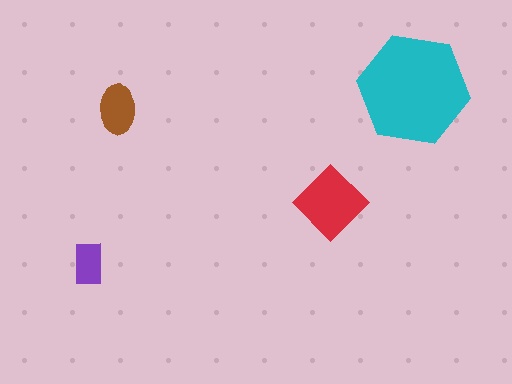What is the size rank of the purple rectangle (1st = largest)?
4th.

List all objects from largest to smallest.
The cyan hexagon, the red diamond, the brown ellipse, the purple rectangle.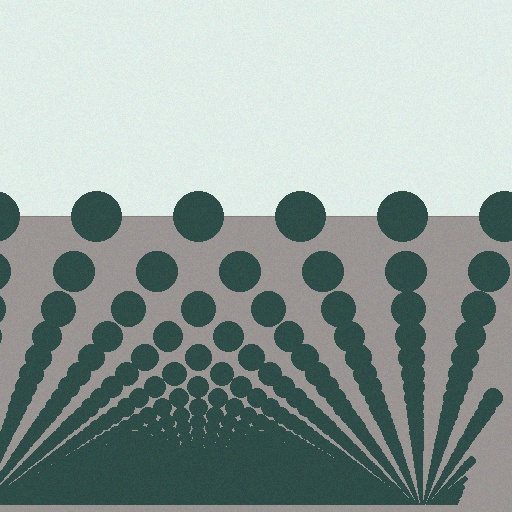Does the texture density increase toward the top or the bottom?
Density increases toward the bottom.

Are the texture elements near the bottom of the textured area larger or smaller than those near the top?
Smaller. The gradient is inverted — elements near the bottom are smaller and denser.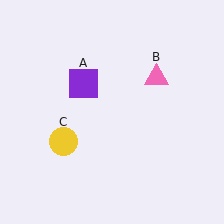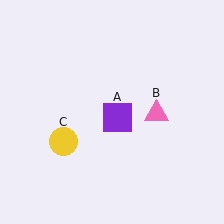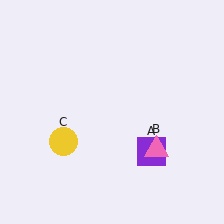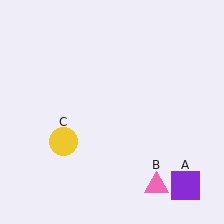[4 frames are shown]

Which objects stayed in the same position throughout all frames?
Yellow circle (object C) remained stationary.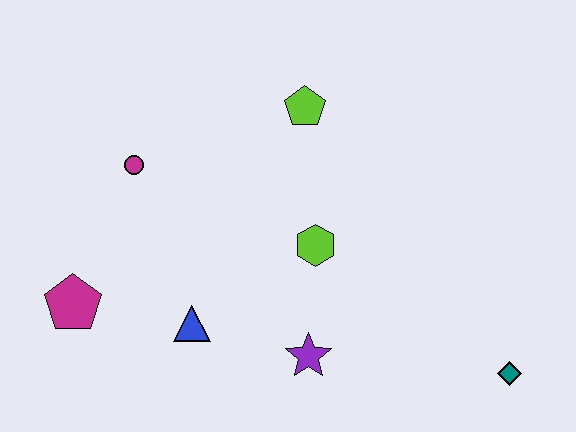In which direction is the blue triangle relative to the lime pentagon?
The blue triangle is below the lime pentagon.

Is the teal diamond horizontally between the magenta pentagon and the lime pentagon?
No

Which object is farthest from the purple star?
The magenta circle is farthest from the purple star.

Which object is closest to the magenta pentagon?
The blue triangle is closest to the magenta pentagon.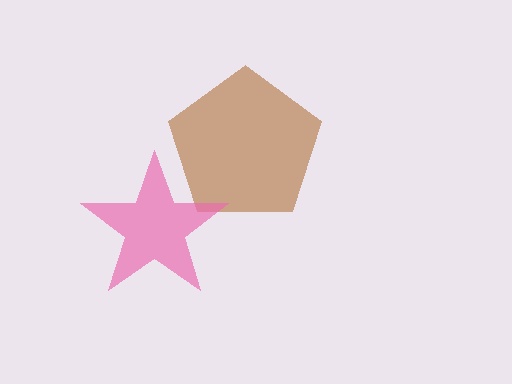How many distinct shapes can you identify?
There are 2 distinct shapes: a brown pentagon, a pink star.